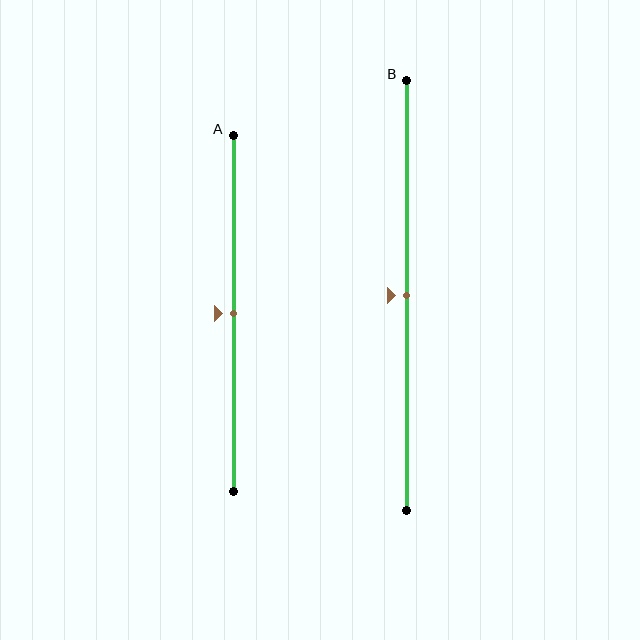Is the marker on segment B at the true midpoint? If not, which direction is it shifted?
Yes, the marker on segment B is at the true midpoint.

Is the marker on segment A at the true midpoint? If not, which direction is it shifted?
Yes, the marker on segment A is at the true midpoint.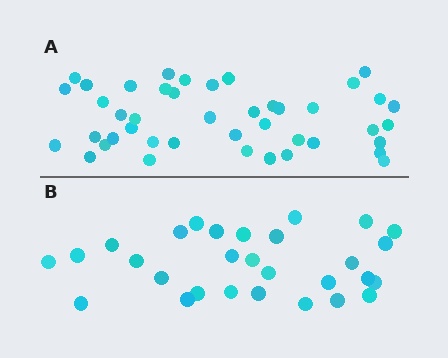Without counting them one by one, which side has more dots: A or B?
Region A (the top region) has more dots.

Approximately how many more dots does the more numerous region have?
Region A has approximately 15 more dots than region B.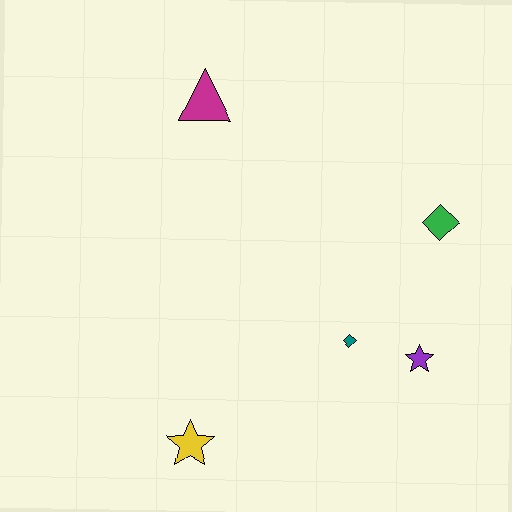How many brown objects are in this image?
There are no brown objects.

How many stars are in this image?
There are 2 stars.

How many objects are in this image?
There are 5 objects.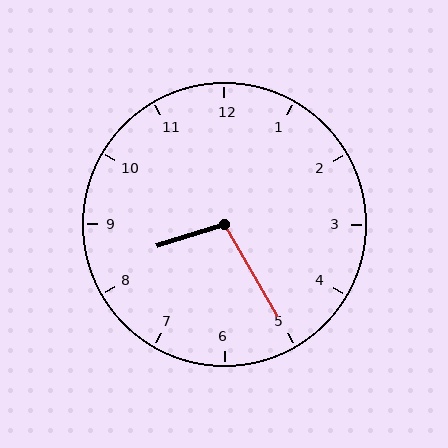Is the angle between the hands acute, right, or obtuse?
It is obtuse.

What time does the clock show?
8:25.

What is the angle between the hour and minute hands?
Approximately 102 degrees.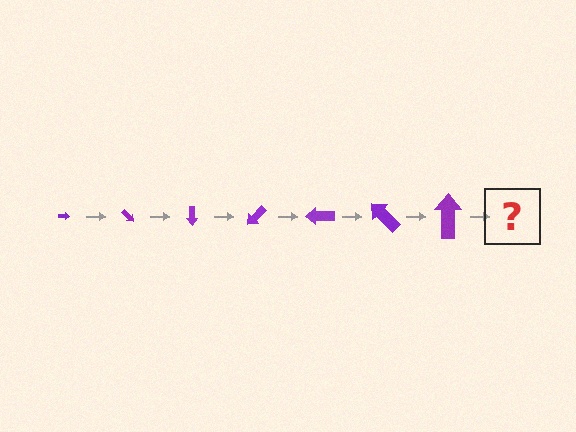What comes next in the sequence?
The next element should be an arrow, larger than the previous one and rotated 315 degrees from the start.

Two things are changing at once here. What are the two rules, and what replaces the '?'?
The two rules are that the arrow grows larger each step and it rotates 45 degrees each step. The '?' should be an arrow, larger than the previous one and rotated 315 degrees from the start.